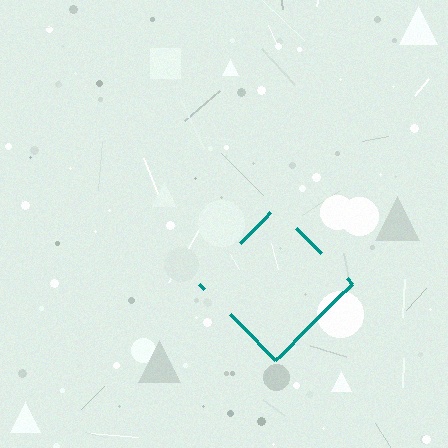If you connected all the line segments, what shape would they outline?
They would outline a diamond.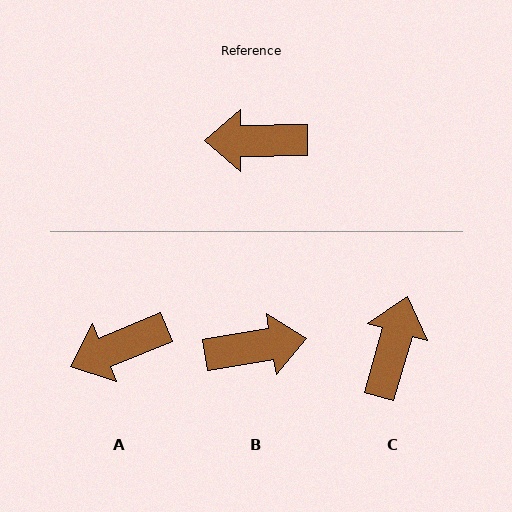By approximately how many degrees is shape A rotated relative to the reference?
Approximately 22 degrees counter-clockwise.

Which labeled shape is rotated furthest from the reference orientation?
B, about 171 degrees away.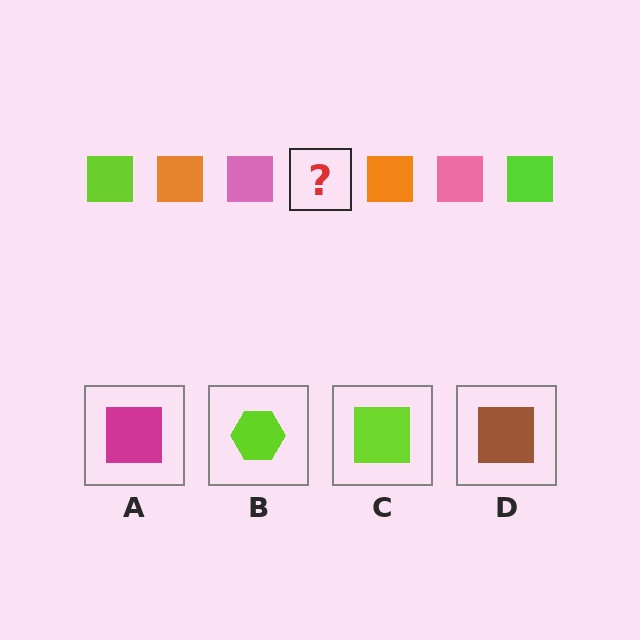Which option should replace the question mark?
Option C.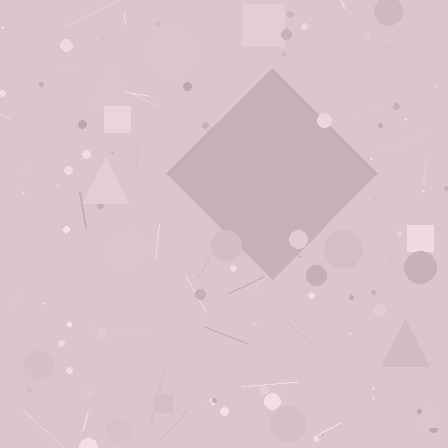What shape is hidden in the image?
A diamond is hidden in the image.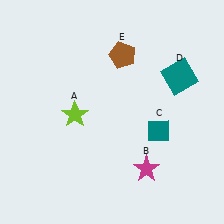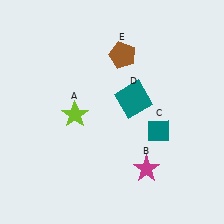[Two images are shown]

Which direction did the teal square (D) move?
The teal square (D) moved left.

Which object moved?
The teal square (D) moved left.